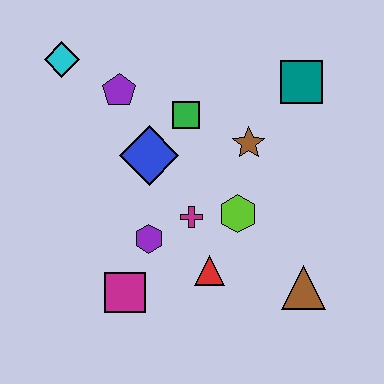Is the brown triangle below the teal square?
Yes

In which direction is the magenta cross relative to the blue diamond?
The magenta cross is below the blue diamond.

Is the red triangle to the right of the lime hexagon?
No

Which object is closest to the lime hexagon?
The magenta cross is closest to the lime hexagon.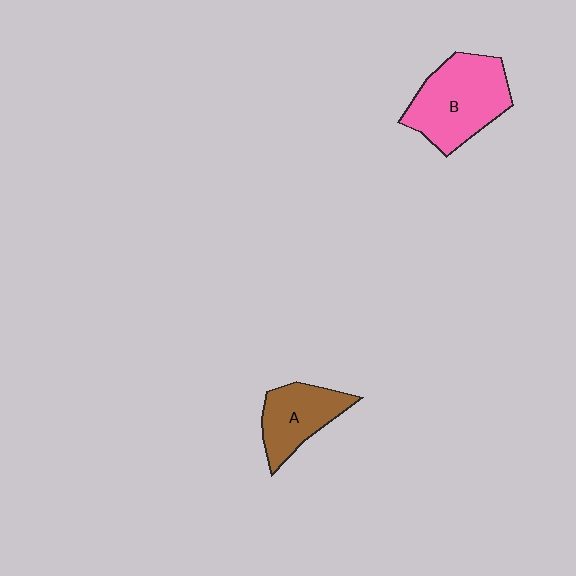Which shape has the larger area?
Shape B (pink).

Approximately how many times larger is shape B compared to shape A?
Approximately 1.5 times.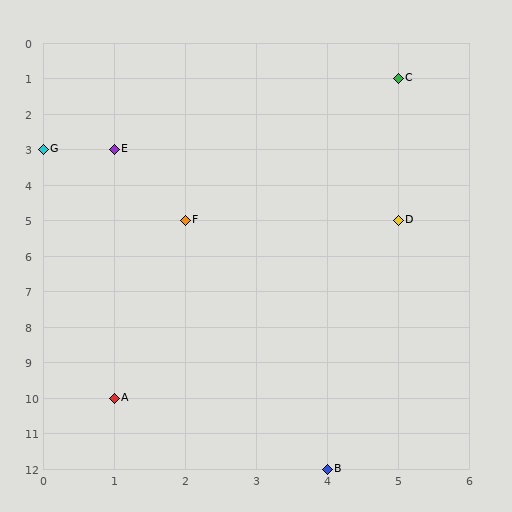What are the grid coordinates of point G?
Point G is at grid coordinates (0, 3).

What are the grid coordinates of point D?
Point D is at grid coordinates (5, 5).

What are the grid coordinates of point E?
Point E is at grid coordinates (1, 3).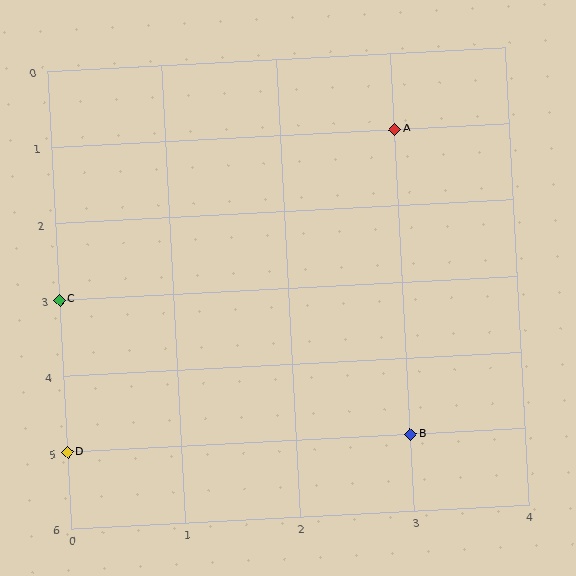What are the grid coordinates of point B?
Point B is at grid coordinates (3, 5).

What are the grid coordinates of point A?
Point A is at grid coordinates (3, 1).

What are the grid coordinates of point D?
Point D is at grid coordinates (0, 5).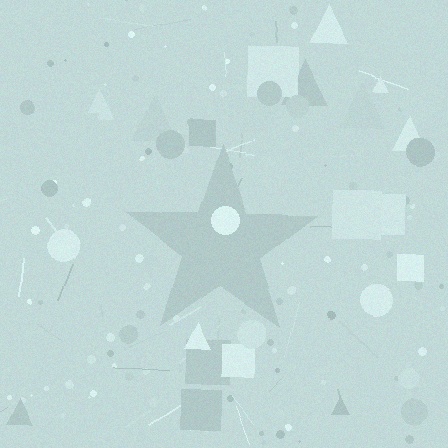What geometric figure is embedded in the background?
A star is embedded in the background.